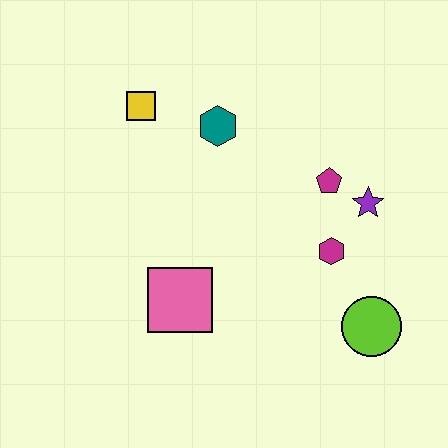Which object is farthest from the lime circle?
The yellow square is farthest from the lime circle.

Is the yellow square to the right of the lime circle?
No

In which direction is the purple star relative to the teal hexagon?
The purple star is to the right of the teal hexagon.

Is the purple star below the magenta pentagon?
Yes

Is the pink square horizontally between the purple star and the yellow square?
Yes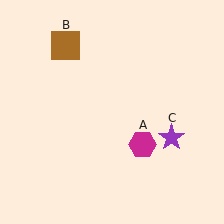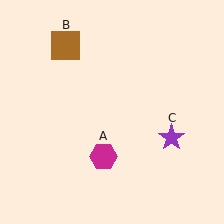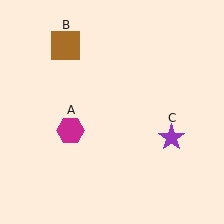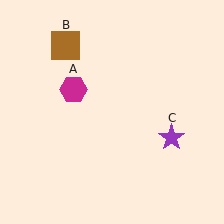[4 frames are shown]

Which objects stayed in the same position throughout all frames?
Brown square (object B) and purple star (object C) remained stationary.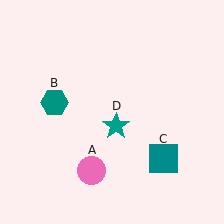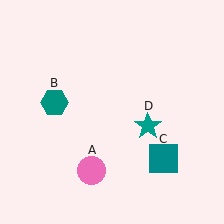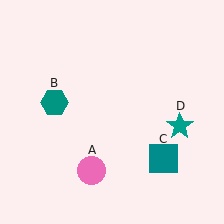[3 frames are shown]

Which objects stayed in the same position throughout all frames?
Pink circle (object A) and teal hexagon (object B) and teal square (object C) remained stationary.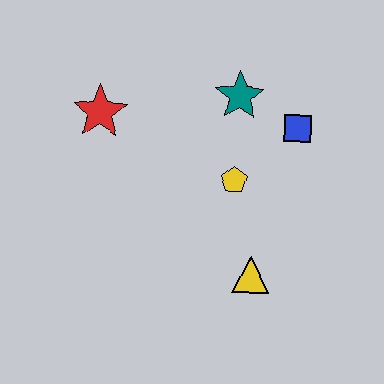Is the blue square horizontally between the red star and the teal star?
No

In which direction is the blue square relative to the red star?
The blue square is to the right of the red star.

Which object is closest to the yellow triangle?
The yellow pentagon is closest to the yellow triangle.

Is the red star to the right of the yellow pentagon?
No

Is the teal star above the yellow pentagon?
Yes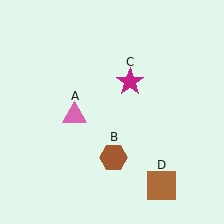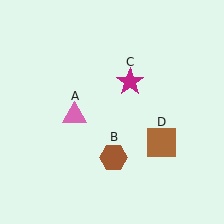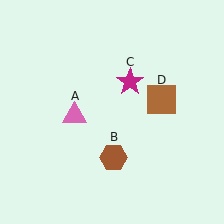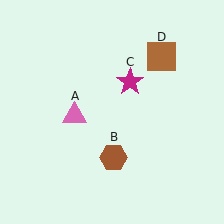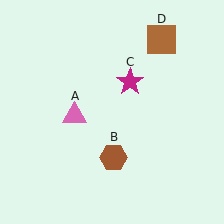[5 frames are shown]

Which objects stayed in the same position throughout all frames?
Pink triangle (object A) and brown hexagon (object B) and magenta star (object C) remained stationary.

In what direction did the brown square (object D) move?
The brown square (object D) moved up.